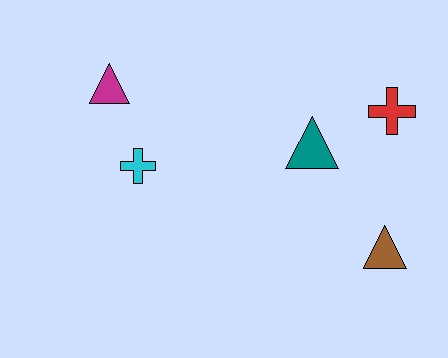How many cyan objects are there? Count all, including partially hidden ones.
There is 1 cyan object.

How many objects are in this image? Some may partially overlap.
There are 5 objects.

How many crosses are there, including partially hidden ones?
There are 2 crosses.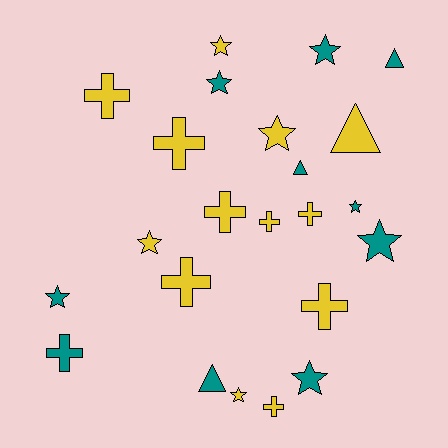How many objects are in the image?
There are 23 objects.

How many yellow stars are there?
There are 4 yellow stars.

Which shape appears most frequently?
Star, with 10 objects.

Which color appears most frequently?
Yellow, with 13 objects.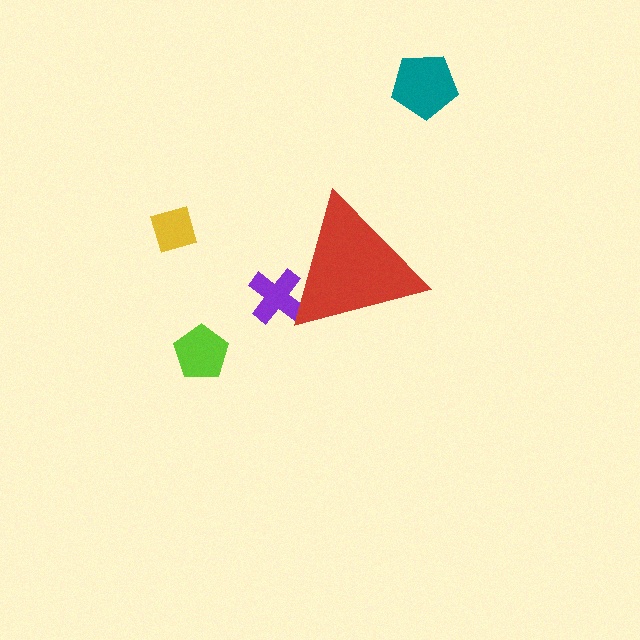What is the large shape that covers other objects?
A red triangle.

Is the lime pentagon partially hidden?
No, the lime pentagon is fully visible.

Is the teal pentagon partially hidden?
No, the teal pentagon is fully visible.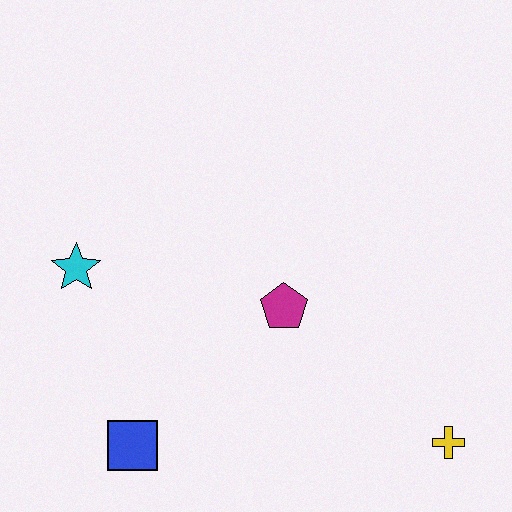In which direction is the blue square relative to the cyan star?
The blue square is below the cyan star.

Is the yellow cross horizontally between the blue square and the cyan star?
No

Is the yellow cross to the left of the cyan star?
No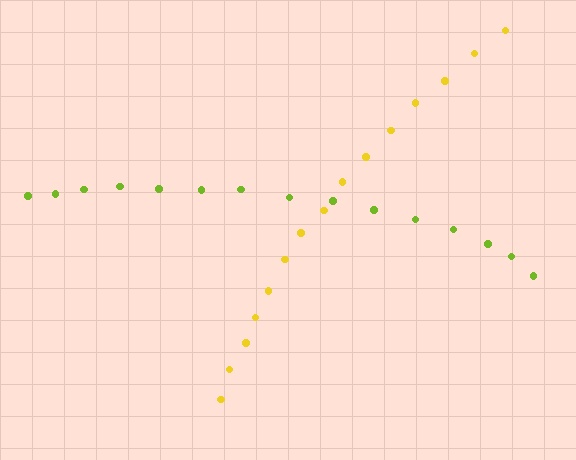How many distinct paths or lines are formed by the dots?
There are 2 distinct paths.